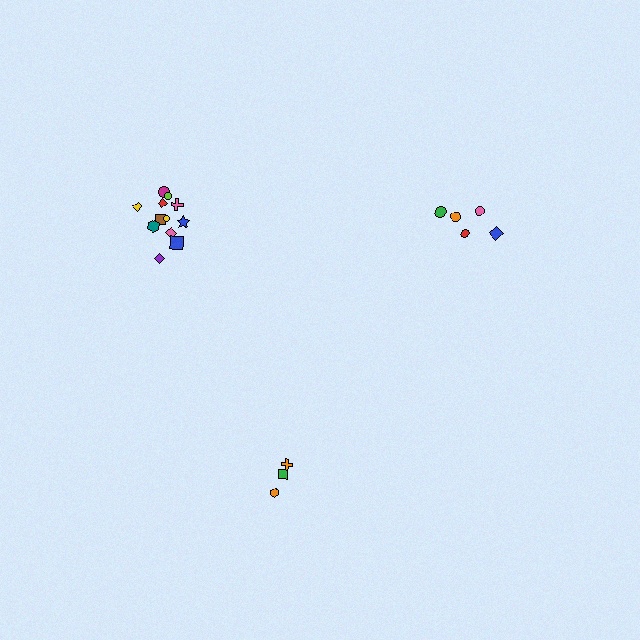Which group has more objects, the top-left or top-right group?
The top-left group.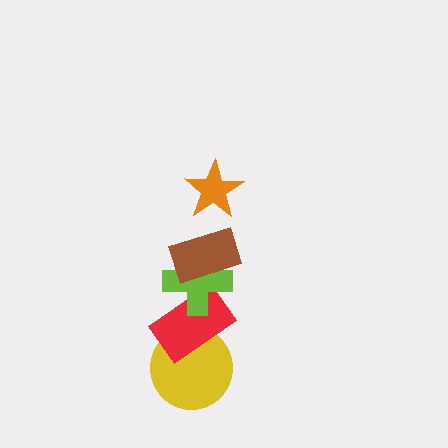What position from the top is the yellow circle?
The yellow circle is 5th from the top.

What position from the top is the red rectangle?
The red rectangle is 4th from the top.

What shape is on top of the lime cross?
The brown rectangle is on top of the lime cross.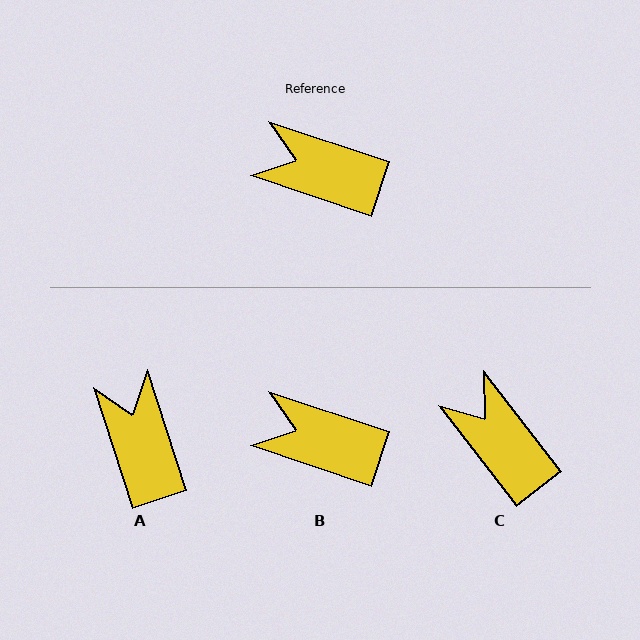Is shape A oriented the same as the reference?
No, it is off by about 53 degrees.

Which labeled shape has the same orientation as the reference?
B.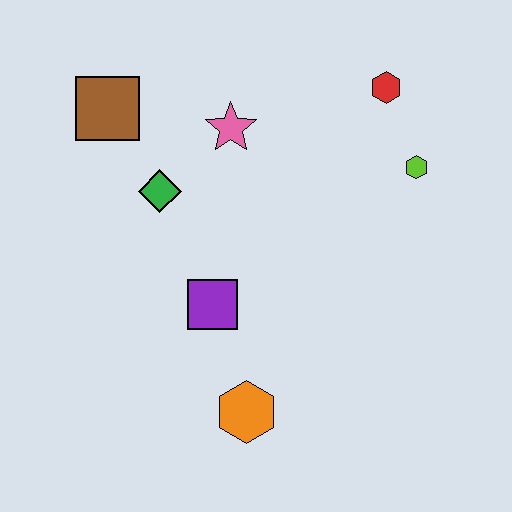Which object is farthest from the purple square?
The red hexagon is farthest from the purple square.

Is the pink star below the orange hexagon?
No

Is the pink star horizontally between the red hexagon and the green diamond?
Yes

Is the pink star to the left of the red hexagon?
Yes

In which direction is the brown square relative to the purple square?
The brown square is above the purple square.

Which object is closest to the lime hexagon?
The red hexagon is closest to the lime hexagon.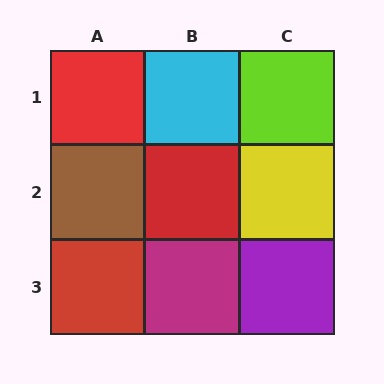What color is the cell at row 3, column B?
Magenta.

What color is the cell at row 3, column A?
Red.